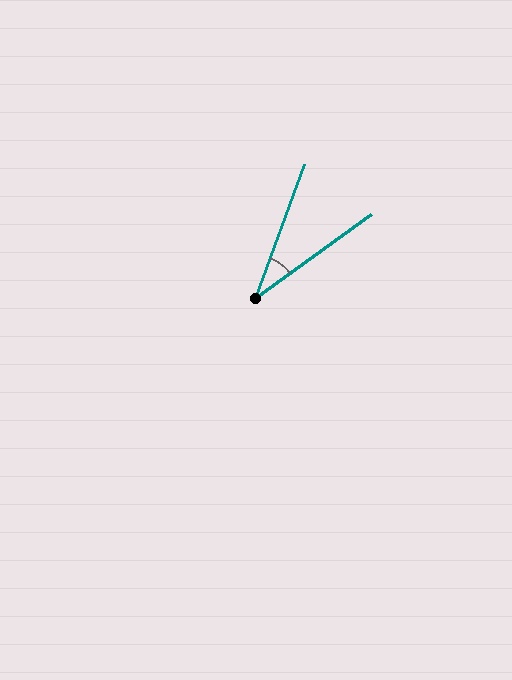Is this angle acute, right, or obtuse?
It is acute.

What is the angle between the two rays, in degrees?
Approximately 34 degrees.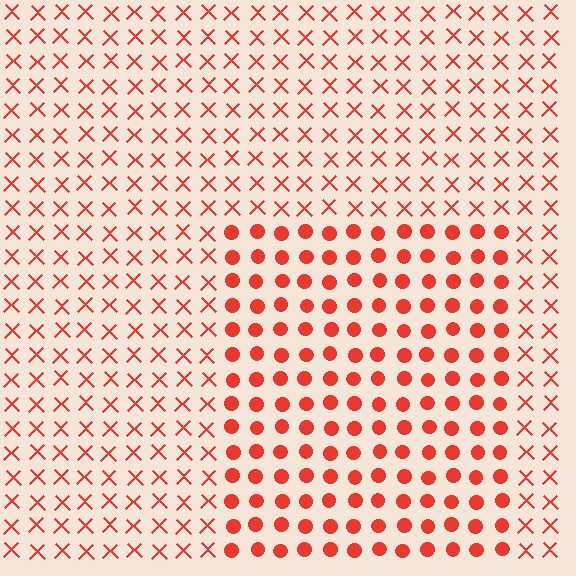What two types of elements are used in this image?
The image uses circles inside the rectangle region and X marks outside it.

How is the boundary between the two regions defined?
The boundary is defined by a change in element shape: circles inside vs. X marks outside. All elements share the same color and spacing.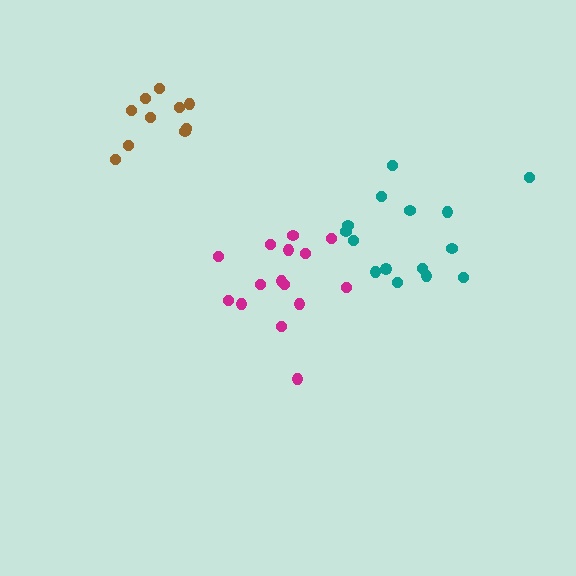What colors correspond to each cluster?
The clusters are colored: brown, magenta, teal.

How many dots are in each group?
Group 1: 10 dots, Group 2: 15 dots, Group 3: 15 dots (40 total).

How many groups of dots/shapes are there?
There are 3 groups.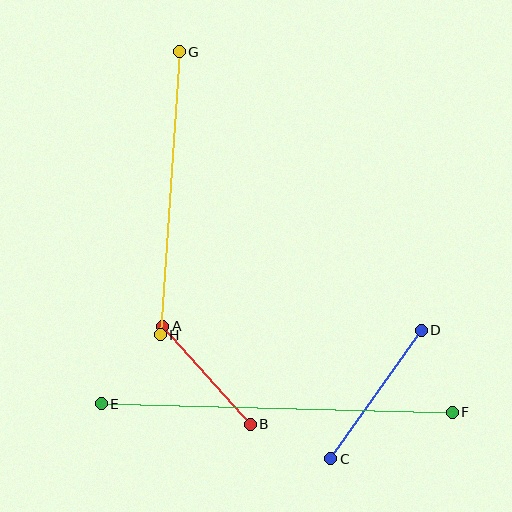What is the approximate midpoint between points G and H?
The midpoint is at approximately (170, 193) pixels.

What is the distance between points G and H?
The distance is approximately 283 pixels.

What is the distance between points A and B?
The distance is approximately 132 pixels.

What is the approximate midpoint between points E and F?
The midpoint is at approximately (277, 408) pixels.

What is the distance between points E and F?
The distance is approximately 351 pixels.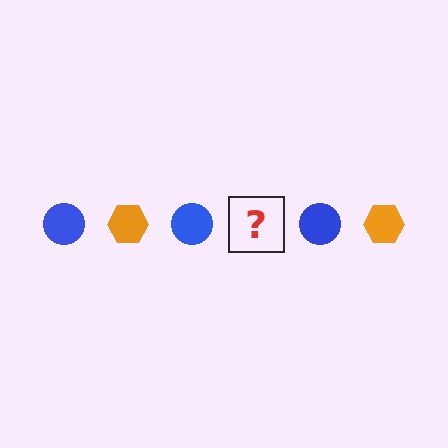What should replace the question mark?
The question mark should be replaced with an orange hexagon.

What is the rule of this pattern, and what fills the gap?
The rule is that the pattern alternates between blue circle and orange hexagon. The gap should be filled with an orange hexagon.